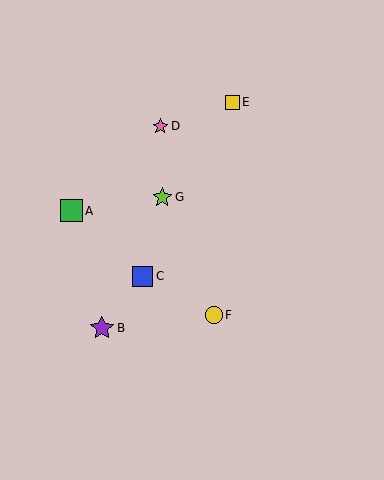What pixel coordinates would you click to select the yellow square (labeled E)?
Click at (232, 102) to select the yellow square E.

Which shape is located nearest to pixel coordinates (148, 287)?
The blue square (labeled C) at (142, 276) is nearest to that location.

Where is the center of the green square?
The center of the green square is at (71, 211).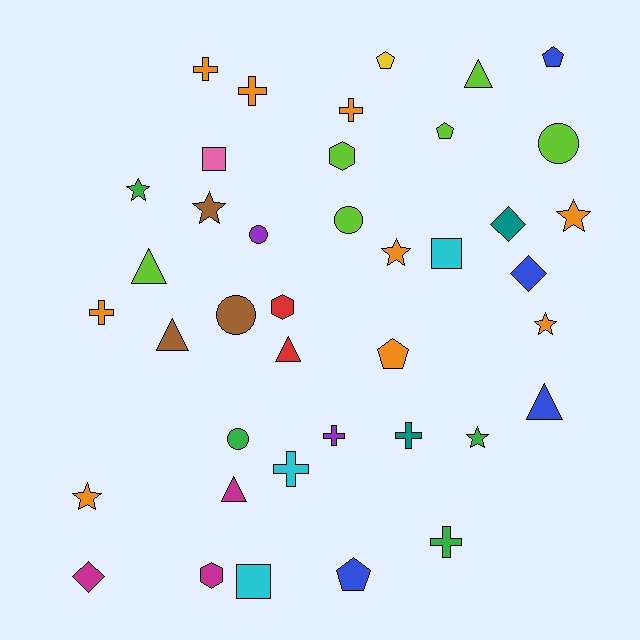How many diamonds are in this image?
There are 3 diamonds.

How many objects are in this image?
There are 40 objects.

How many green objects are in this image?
There are 4 green objects.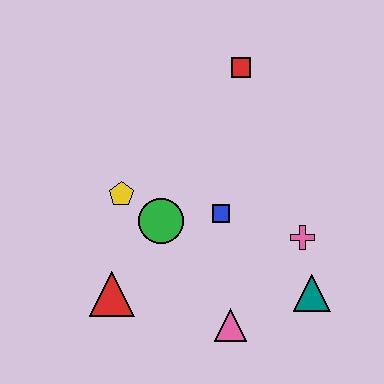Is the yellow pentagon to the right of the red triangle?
Yes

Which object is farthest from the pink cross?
The red triangle is farthest from the pink cross.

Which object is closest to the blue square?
The green circle is closest to the blue square.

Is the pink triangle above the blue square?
No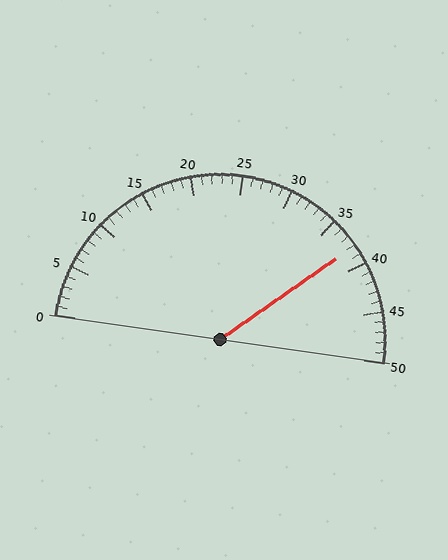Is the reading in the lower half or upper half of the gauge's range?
The reading is in the upper half of the range (0 to 50).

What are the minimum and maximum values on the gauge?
The gauge ranges from 0 to 50.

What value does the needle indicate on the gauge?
The needle indicates approximately 38.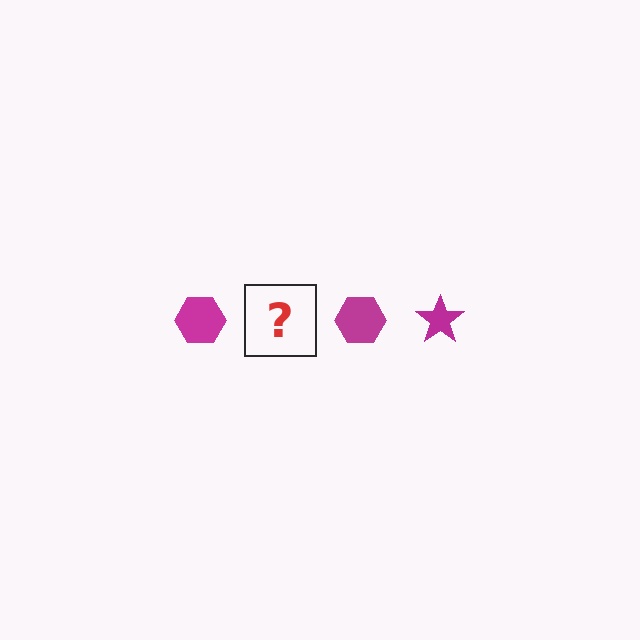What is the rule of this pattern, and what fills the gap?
The rule is that the pattern cycles through hexagon, star shapes in magenta. The gap should be filled with a magenta star.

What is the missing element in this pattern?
The missing element is a magenta star.